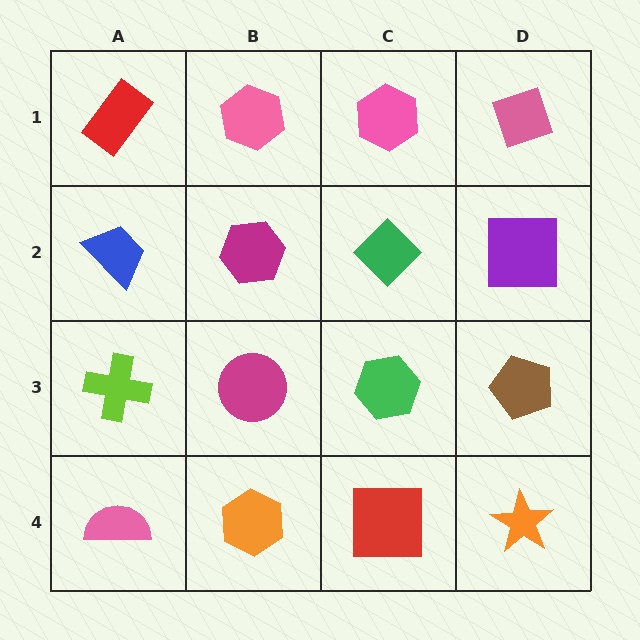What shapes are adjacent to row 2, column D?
A pink diamond (row 1, column D), a brown pentagon (row 3, column D), a green diamond (row 2, column C).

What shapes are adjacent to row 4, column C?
A green hexagon (row 3, column C), an orange hexagon (row 4, column B), an orange star (row 4, column D).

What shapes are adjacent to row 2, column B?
A pink hexagon (row 1, column B), a magenta circle (row 3, column B), a blue trapezoid (row 2, column A), a green diamond (row 2, column C).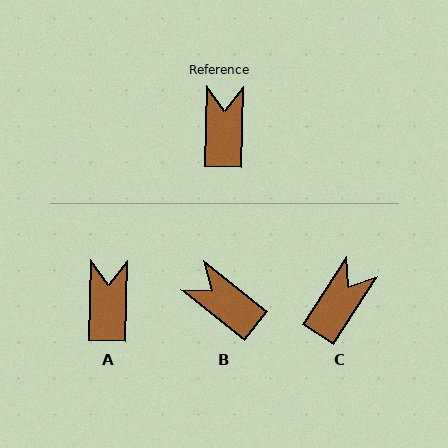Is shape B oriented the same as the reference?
No, it is off by about 53 degrees.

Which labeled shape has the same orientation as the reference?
A.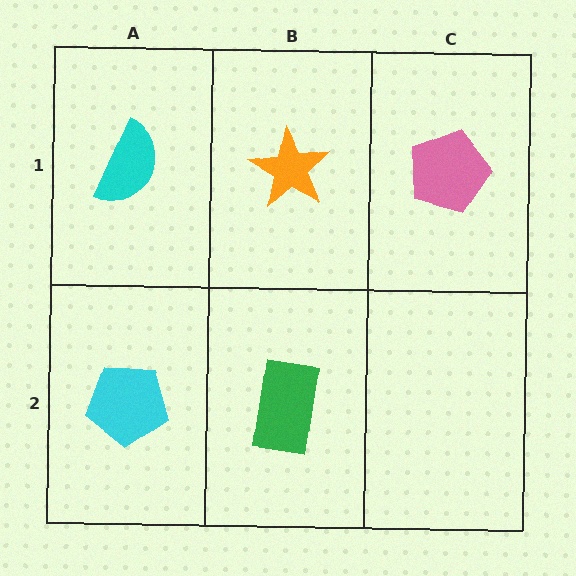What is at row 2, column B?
A green rectangle.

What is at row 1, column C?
A pink pentagon.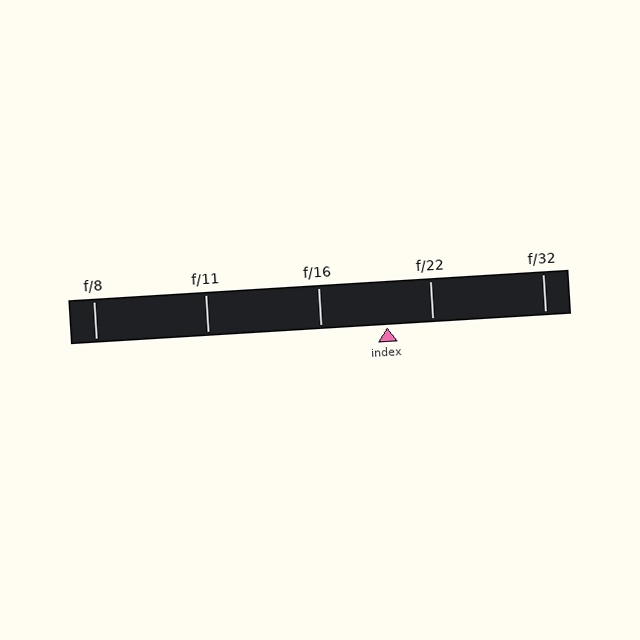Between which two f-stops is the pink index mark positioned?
The index mark is between f/16 and f/22.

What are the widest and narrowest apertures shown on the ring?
The widest aperture shown is f/8 and the narrowest is f/32.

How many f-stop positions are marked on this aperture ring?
There are 5 f-stop positions marked.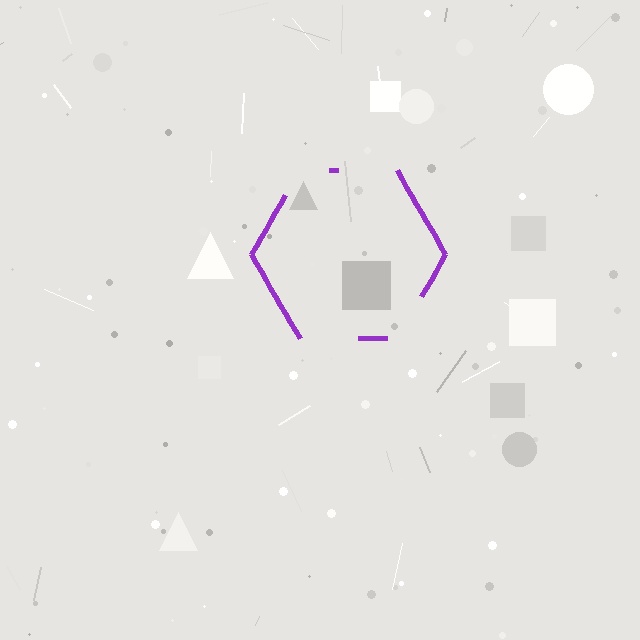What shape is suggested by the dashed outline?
The dashed outline suggests a hexagon.